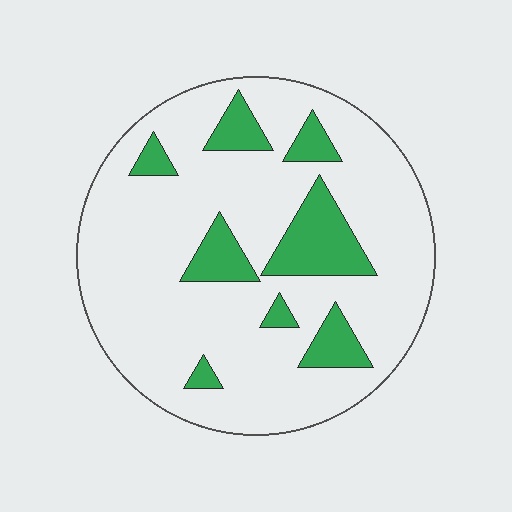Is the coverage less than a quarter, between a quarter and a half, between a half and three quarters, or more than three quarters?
Less than a quarter.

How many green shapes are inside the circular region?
8.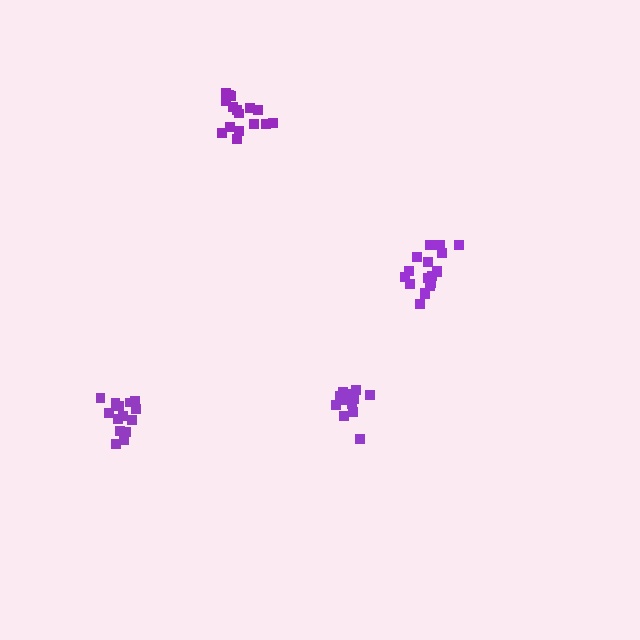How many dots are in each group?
Group 1: 14 dots, Group 2: 12 dots, Group 3: 16 dots, Group 4: 18 dots (60 total).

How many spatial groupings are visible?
There are 4 spatial groupings.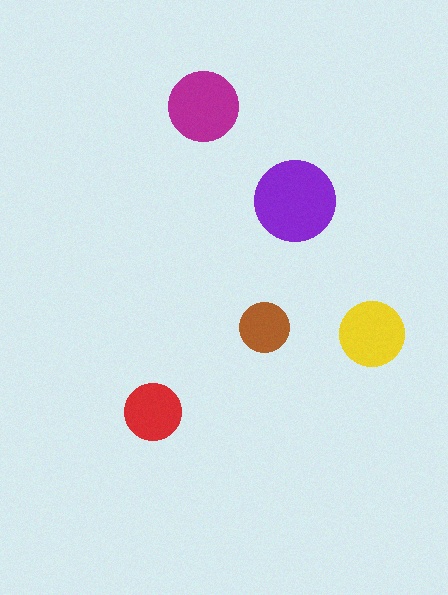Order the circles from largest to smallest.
the purple one, the magenta one, the yellow one, the red one, the brown one.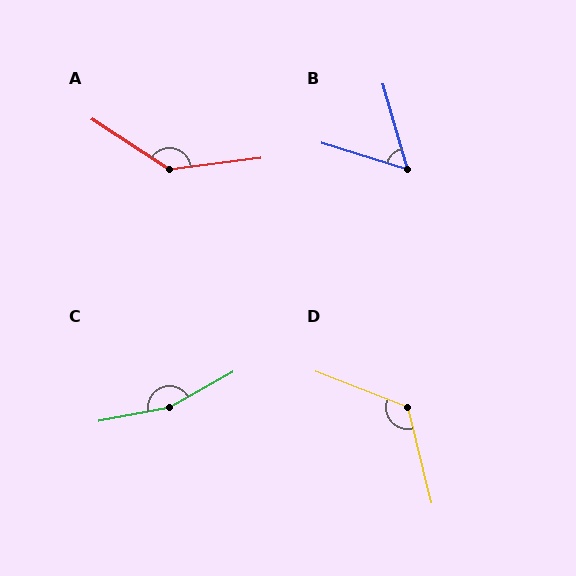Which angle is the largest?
C, at approximately 162 degrees.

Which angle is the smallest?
B, at approximately 56 degrees.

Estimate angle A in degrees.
Approximately 140 degrees.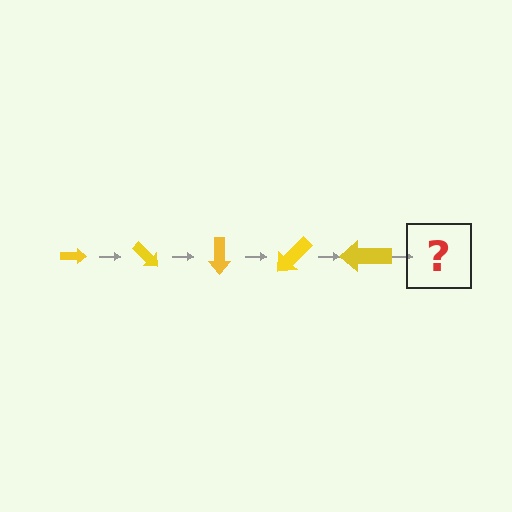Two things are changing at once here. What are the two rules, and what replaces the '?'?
The two rules are that the arrow grows larger each step and it rotates 45 degrees each step. The '?' should be an arrow, larger than the previous one and rotated 225 degrees from the start.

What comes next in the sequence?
The next element should be an arrow, larger than the previous one and rotated 225 degrees from the start.